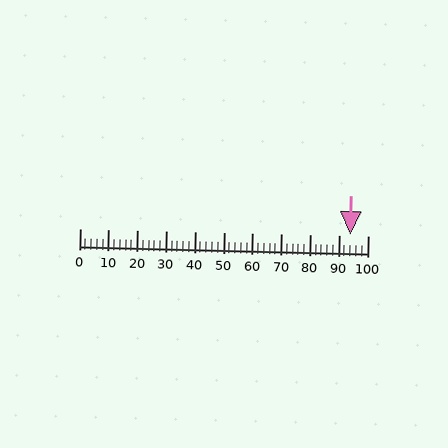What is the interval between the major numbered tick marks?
The major tick marks are spaced 10 units apart.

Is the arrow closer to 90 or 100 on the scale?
The arrow is closer to 90.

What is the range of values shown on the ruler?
The ruler shows values from 0 to 100.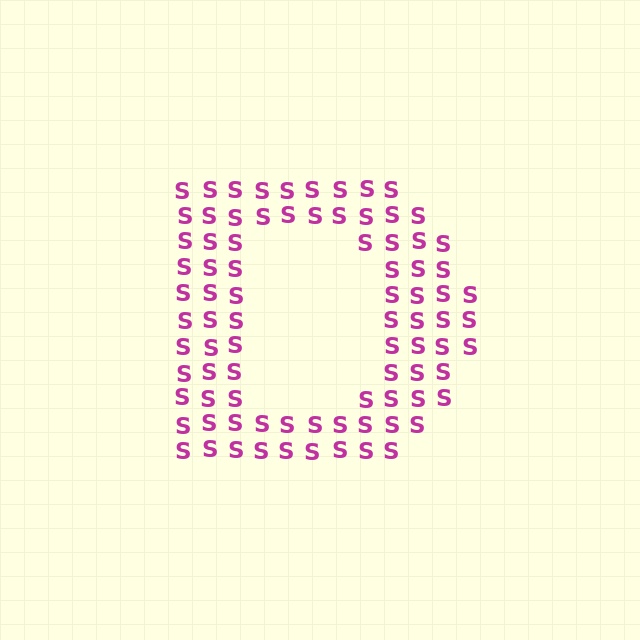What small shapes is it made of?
It is made of small letter S's.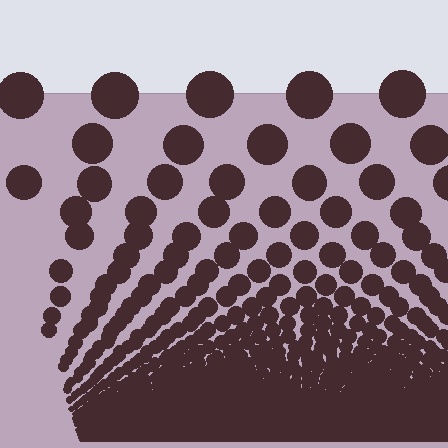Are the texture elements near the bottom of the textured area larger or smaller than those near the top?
Smaller. The gradient is inverted — elements near the bottom are smaller and denser.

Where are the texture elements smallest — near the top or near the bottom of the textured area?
Near the bottom.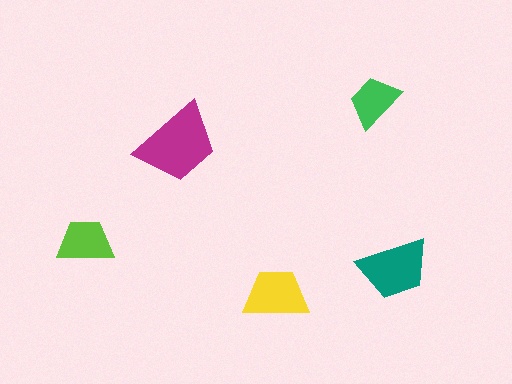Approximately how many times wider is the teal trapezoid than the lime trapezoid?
About 1.5 times wider.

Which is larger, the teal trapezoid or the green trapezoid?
The teal one.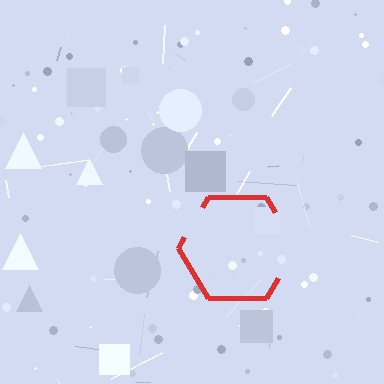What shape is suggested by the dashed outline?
The dashed outline suggests a hexagon.